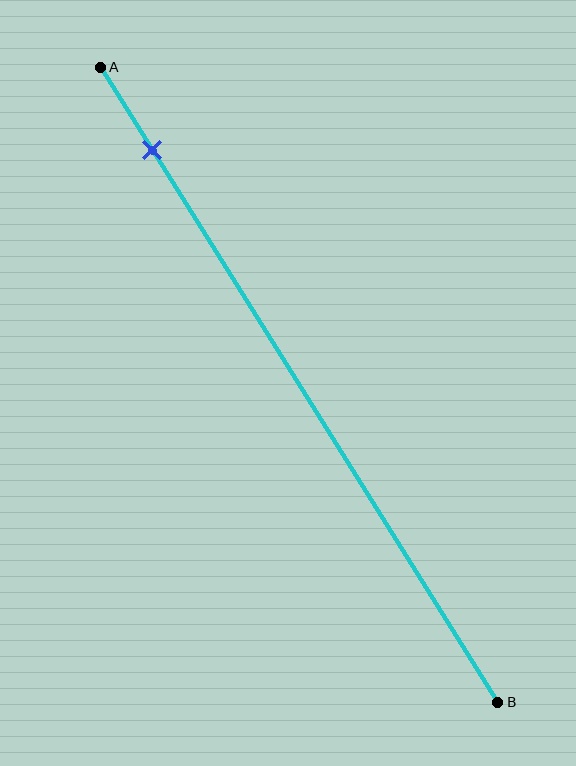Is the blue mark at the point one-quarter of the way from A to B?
No, the mark is at about 15% from A, not at the 25% one-quarter point.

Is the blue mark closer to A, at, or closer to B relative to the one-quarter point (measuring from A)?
The blue mark is closer to point A than the one-quarter point of segment AB.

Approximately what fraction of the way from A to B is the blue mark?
The blue mark is approximately 15% of the way from A to B.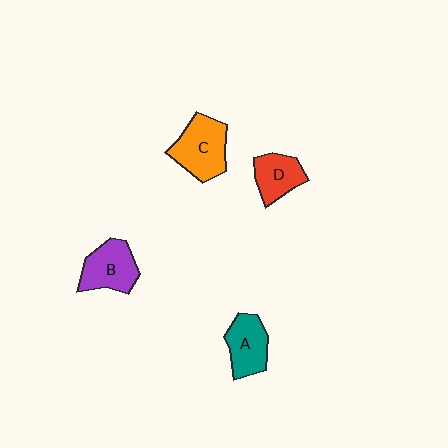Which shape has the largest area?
Shape C (orange).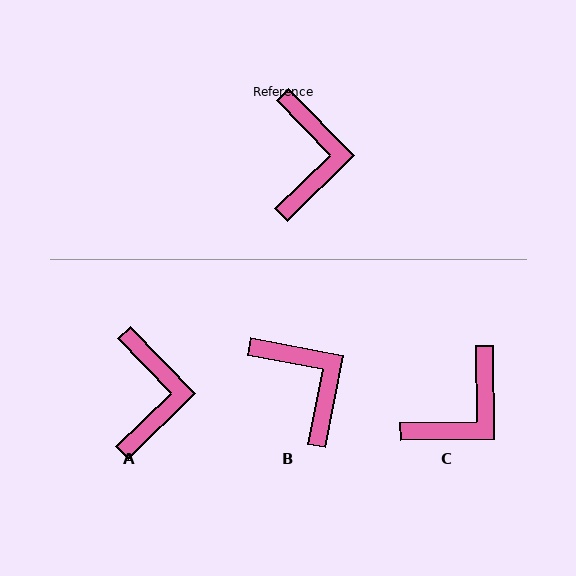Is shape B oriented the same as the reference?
No, it is off by about 35 degrees.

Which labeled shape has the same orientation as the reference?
A.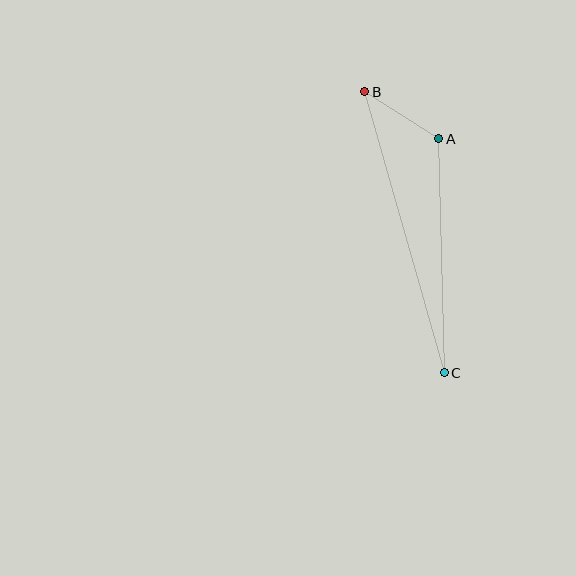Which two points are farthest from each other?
Points B and C are farthest from each other.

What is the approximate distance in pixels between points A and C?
The distance between A and C is approximately 234 pixels.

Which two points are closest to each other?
Points A and B are closest to each other.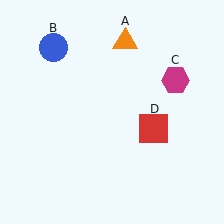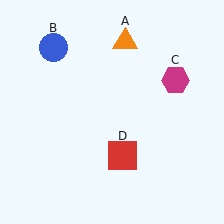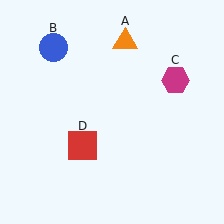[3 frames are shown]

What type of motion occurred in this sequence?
The red square (object D) rotated clockwise around the center of the scene.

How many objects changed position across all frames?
1 object changed position: red square (object D).